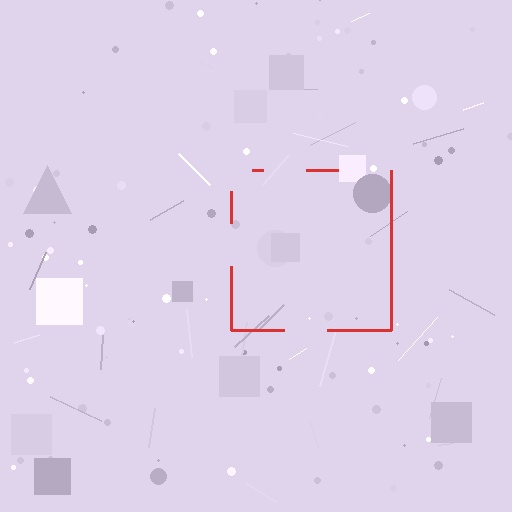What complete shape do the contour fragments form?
The contour fragments form a square.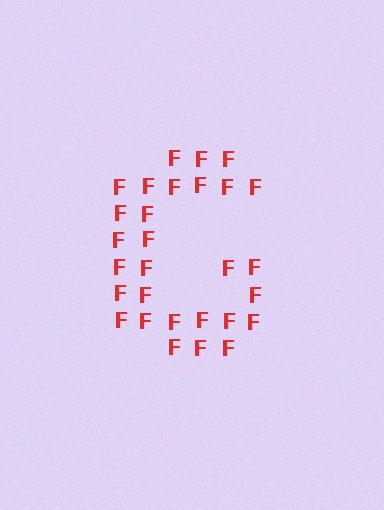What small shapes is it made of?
It is made of small letter F's.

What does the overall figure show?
The overall figure shows the letter G.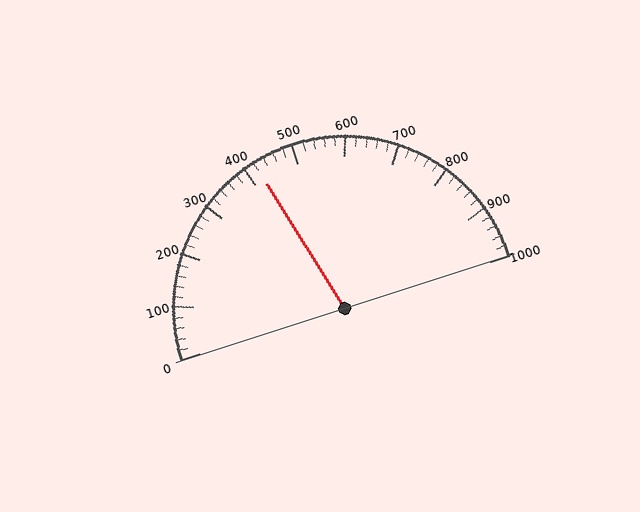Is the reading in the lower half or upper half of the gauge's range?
The reading is in the lower half of the range (0 to 1000).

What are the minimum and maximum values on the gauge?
The gauge ranges from 0 to 1000.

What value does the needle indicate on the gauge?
The needle indicates approximately 420.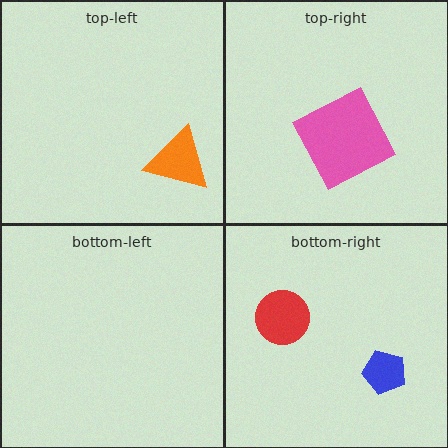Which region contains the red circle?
The bottom-right region.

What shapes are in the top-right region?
The pink square.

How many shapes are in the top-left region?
1.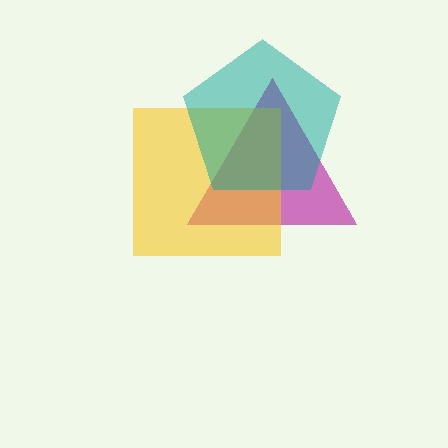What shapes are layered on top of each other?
The layered shapes are: a magenta triangle, a yellow square, a teal pentagon.